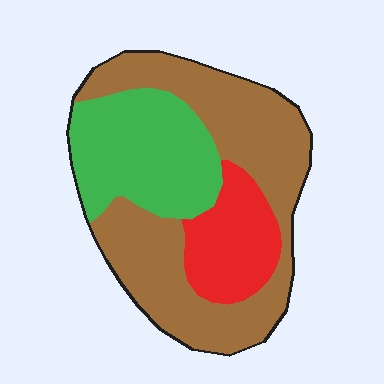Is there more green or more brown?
Brown.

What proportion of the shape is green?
Green covers about 30% of the shape.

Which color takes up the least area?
Red, at roughly 15%.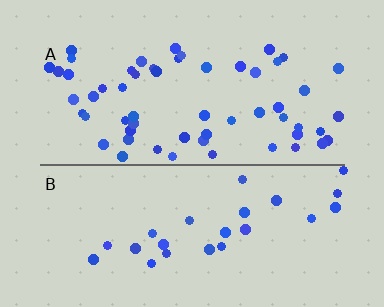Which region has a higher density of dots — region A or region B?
A (the top).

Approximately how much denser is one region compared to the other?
Approximately 2.3× — region A over region B.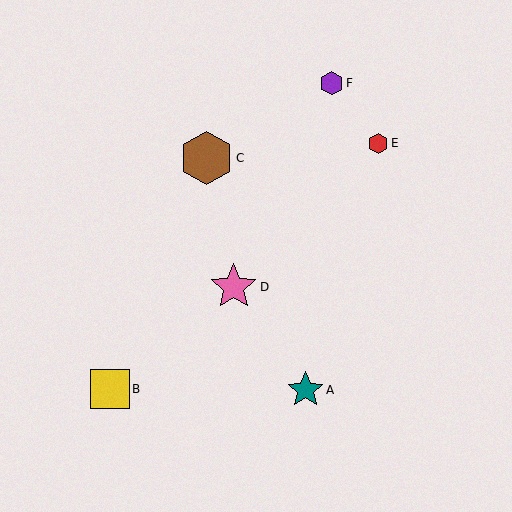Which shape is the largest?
The brown hexagon (labeled C) is the largest.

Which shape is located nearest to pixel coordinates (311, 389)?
The teal star (labeled A) at (306, 390) is nearest to that location.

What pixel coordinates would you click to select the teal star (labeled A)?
Click at (306, 390) to select the teal star A.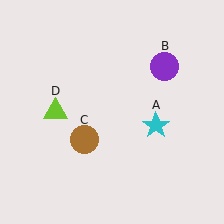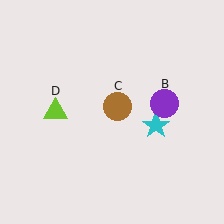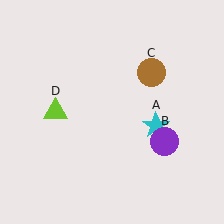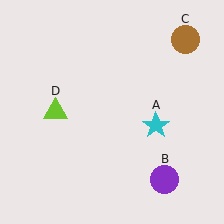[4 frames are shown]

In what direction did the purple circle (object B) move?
The purple circle (object B) moved down.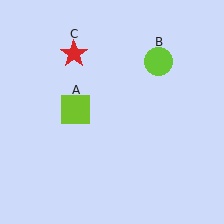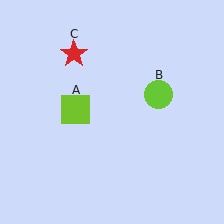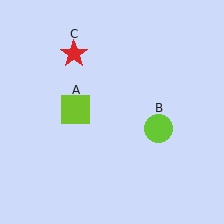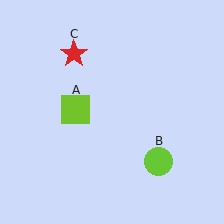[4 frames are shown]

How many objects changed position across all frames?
1 object changed position: lime circle (object B).